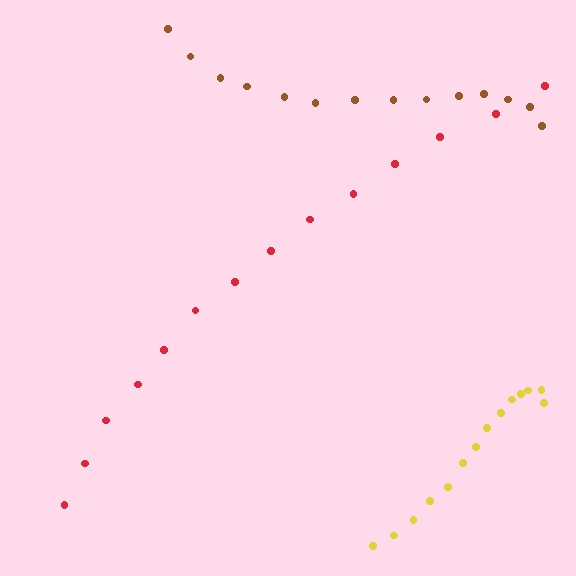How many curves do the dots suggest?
There are 3 distinct paths.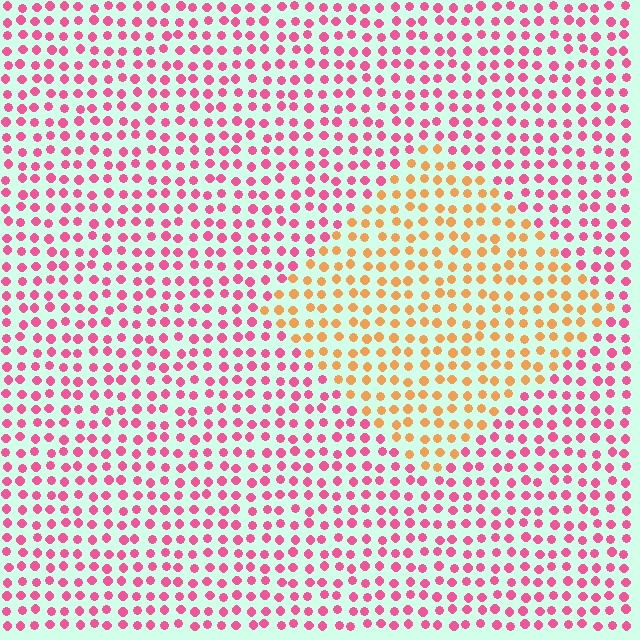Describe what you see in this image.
The image is filled with small pink elements in a uniform arrangement. A diamond-shaped region is visible where the elements are tinted to a slightly different hue, forming a subtle color boundary.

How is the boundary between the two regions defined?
The boundary is defined purely by a slight shift in hue (about 56 degrees). Spacing, size, and orientation are identical on both sides.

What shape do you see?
I see a diamond.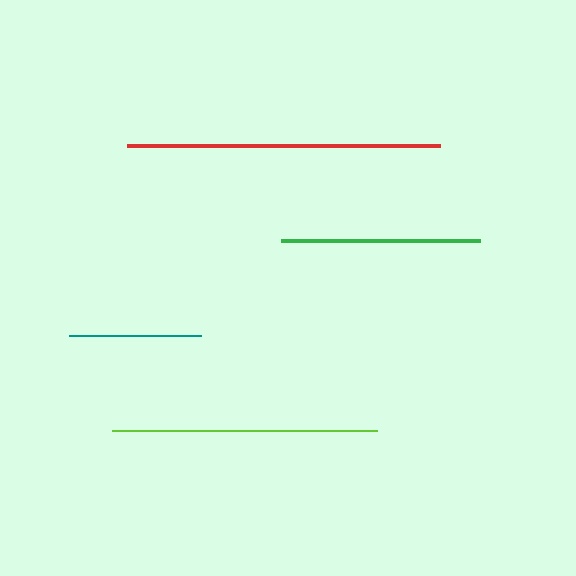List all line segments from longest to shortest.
From longest to shortest: red, lime, green, teal.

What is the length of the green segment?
The green segment is approximately 199 pixels long.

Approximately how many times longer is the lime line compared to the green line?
The lime line is approximately 1.3 times the length of the green line.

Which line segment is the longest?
The red line is the longest at approximately 313 pixels.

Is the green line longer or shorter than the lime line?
The lime line is longer than the green line.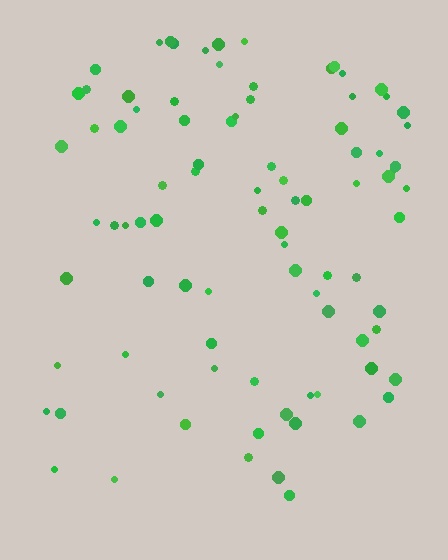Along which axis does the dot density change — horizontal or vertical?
Vertical.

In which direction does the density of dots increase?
From bottom to top, with the top side densest.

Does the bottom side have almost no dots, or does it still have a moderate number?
Still a moderate number, just noticeably fewer than the top.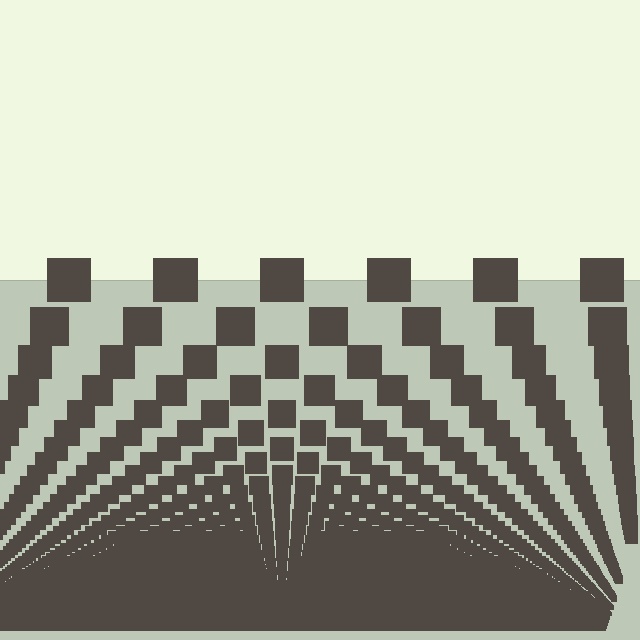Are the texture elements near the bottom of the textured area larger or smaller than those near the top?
Smaller. The gradient is inverted — elements near the bottom are smaller and denser.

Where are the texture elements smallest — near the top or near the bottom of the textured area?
Near the bottom.